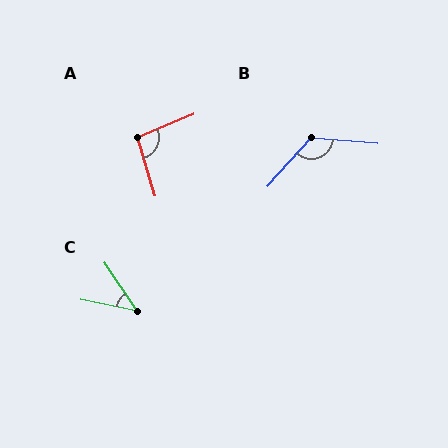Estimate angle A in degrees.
Approximately 96 degrees.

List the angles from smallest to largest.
C (44°), A (96°), B (127°).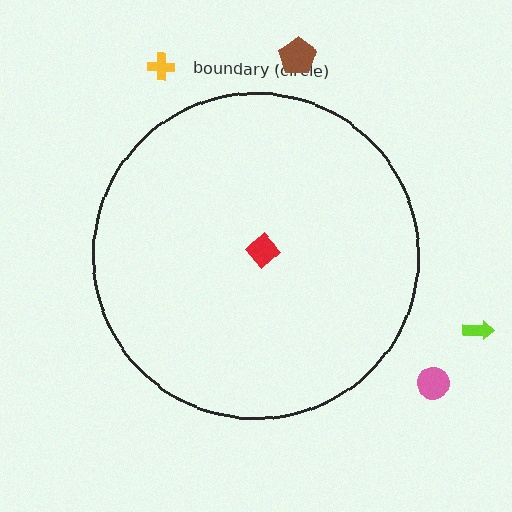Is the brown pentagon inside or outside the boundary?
Outside.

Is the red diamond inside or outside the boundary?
Inside.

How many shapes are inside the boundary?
1 inside, 4 outside.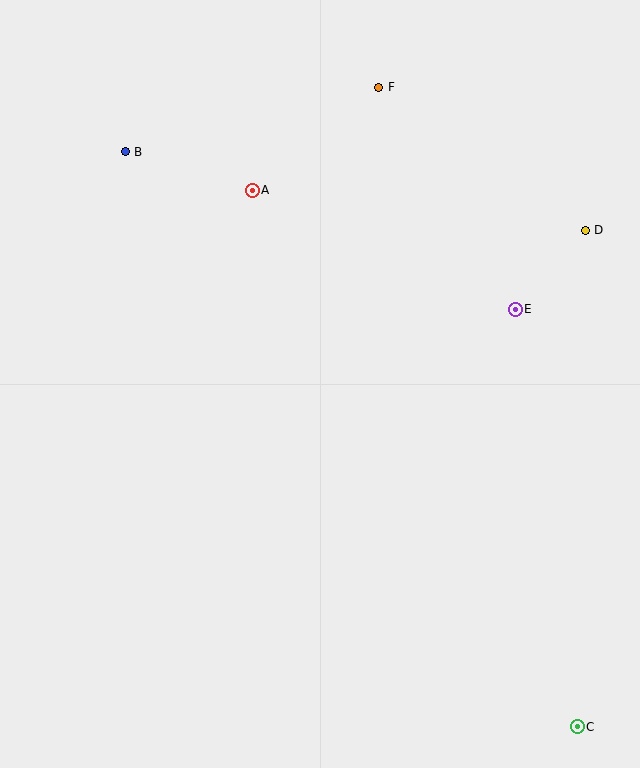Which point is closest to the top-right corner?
Point D is closest to the top-right corner.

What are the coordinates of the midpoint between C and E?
The midpoint between C and E is at (546, 518).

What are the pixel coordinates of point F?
Point F is at (379, 87).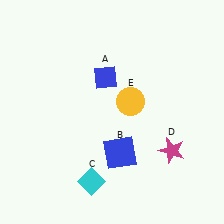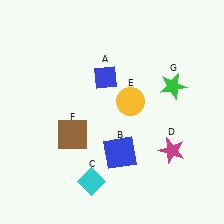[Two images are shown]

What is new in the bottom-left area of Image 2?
A brown square (F) was added in the bottom-left area of Image 2.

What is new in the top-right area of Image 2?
A green star (G) was added in the top-right area of Image 2.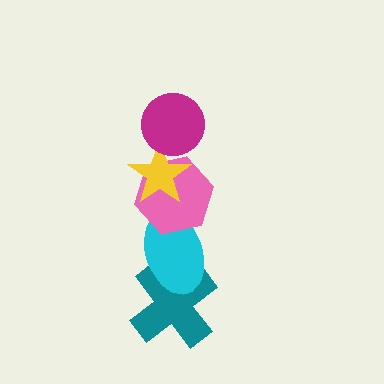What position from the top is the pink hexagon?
The pink hexagon is 3rd from the top.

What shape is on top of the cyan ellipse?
The pink hexagon is on top of the cyan ellipse.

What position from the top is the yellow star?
The yellow star is 2nd from the top.